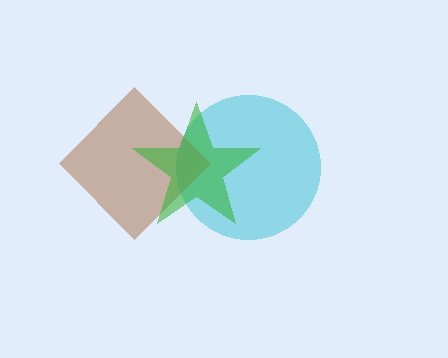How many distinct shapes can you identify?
There are 3 distinct shapes: a cyan circle, a brown diamond, a green star.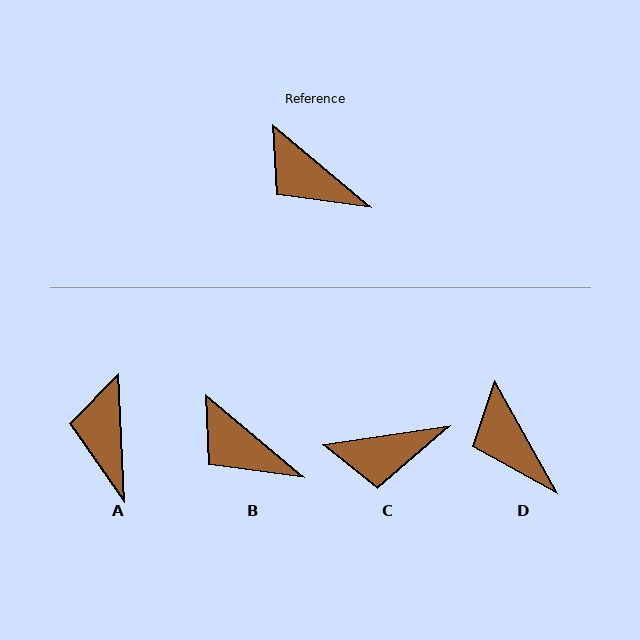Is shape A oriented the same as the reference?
No, it is off by about 47 degrees.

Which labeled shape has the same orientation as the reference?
B.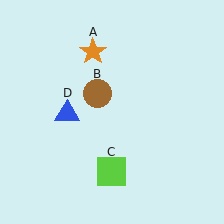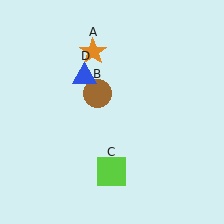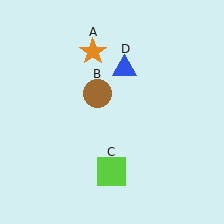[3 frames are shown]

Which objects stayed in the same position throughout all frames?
Orange star (object A) and brown circle (object B) and lime square (object C) remained stationary.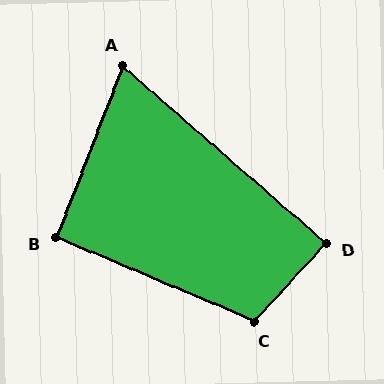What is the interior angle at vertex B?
Approximately 92 degrees (approximately right).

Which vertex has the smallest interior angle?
A, at approximately 70 degrees.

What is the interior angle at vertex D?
Approximately 88 degrees (approximately right).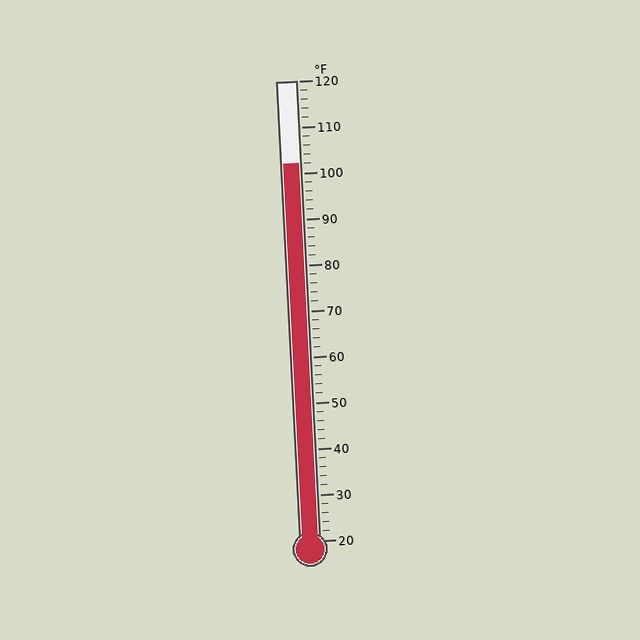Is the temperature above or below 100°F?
The temperature is above 100°F.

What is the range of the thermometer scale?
The thermometer scale ranges from 20°F to 120°F.